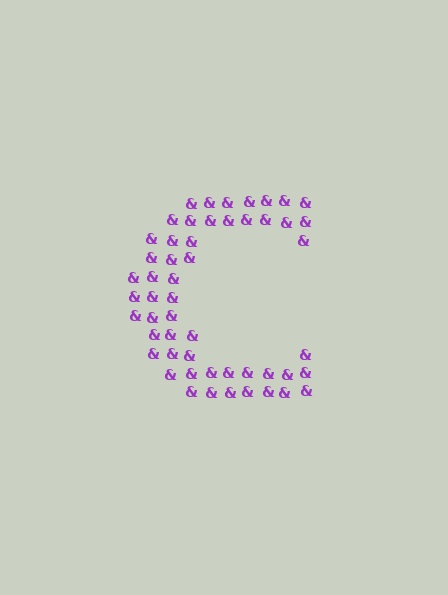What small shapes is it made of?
It is made of small ampersands.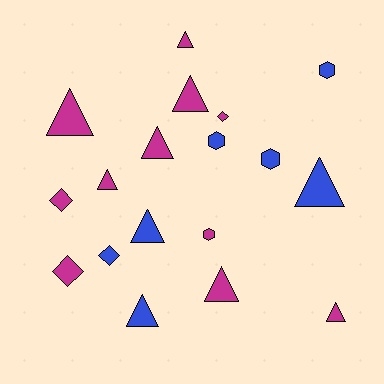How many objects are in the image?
There are 18 objects.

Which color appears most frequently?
Magenta, with 11 objects.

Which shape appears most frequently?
Triangle, with 10 objects.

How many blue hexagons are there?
There are 3 blue hexagons.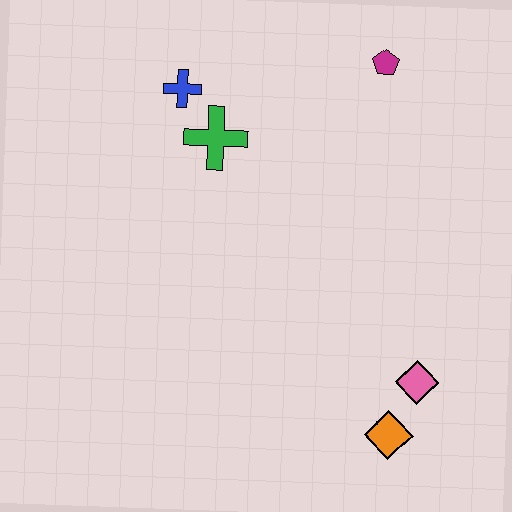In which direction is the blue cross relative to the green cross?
The blue cross is above the green cross.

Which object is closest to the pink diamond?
The orange diamond is closest to the pink diamond.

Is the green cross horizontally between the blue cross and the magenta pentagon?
Yes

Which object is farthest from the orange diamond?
The blue cross is farthest from the orange diamond.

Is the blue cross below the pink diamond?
No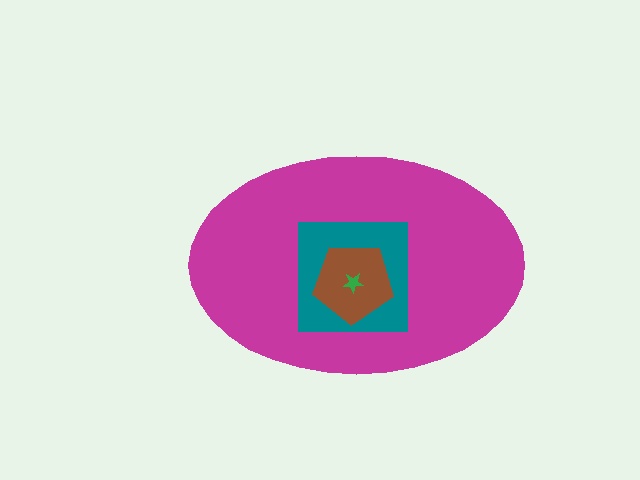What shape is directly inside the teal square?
The brown pentagon.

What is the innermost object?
The green star.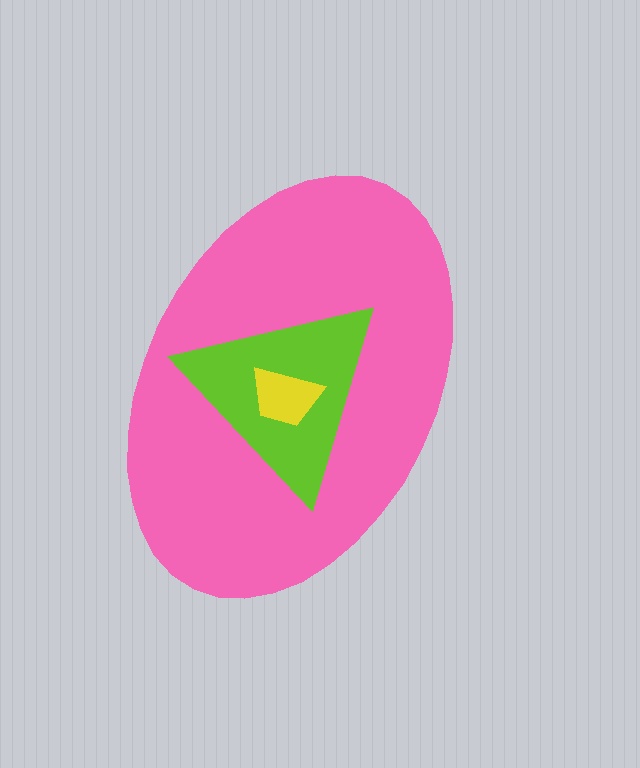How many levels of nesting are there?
3.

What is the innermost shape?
The yellow trapezoid.